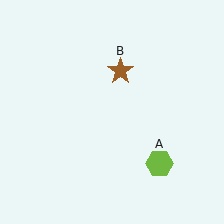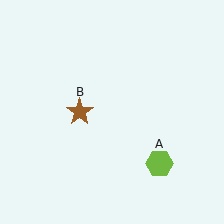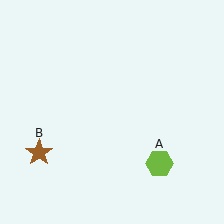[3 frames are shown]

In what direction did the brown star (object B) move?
The brown star (object B) moved down and to the left.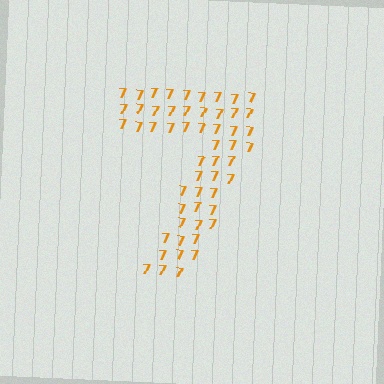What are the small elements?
The small elements are digit 7's.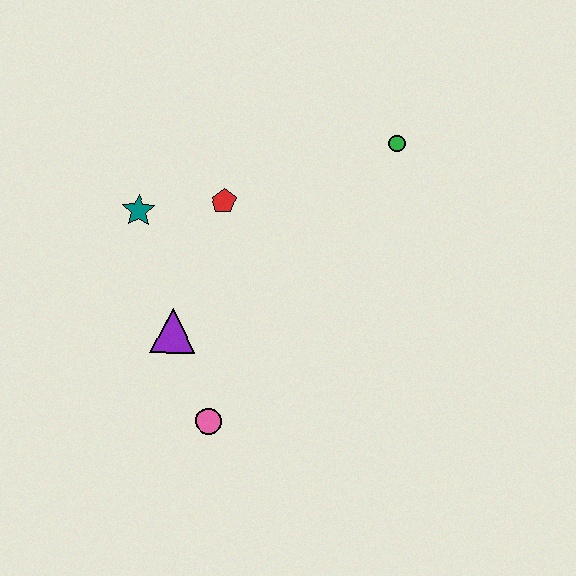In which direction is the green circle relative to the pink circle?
The green circle is above the pink circle.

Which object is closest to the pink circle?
The purple triangle is closest to the pink circle.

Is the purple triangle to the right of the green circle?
No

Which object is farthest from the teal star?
The green circle is farthest from the teal star.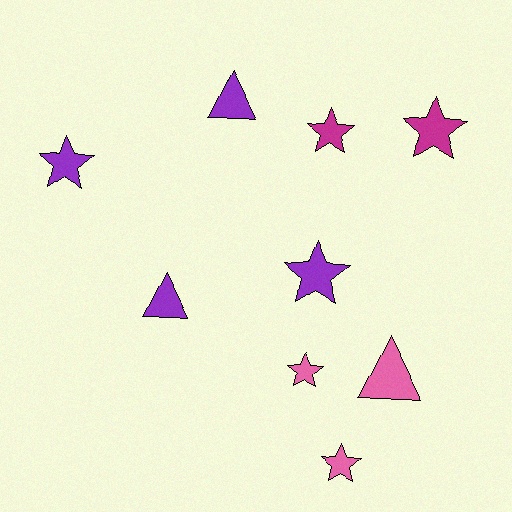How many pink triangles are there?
There is 1 pink triangle.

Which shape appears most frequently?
Star, with 6 objects.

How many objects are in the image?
There are 9 objects.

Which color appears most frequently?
Purple, with 4 objects.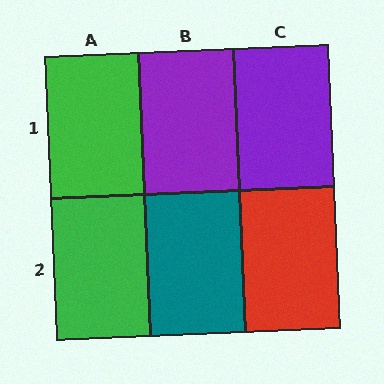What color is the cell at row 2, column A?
Green.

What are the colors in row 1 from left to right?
Green, purple, purple.